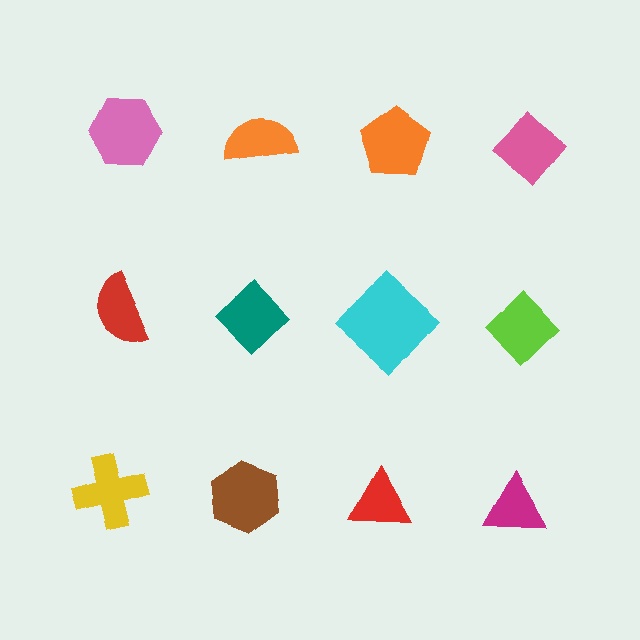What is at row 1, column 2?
An orange semicircle.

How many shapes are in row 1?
4 shapes.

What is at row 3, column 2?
A brown hexagon.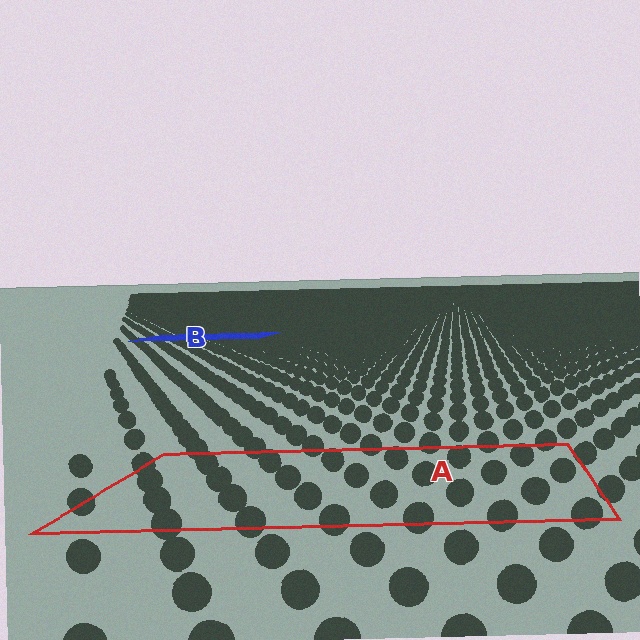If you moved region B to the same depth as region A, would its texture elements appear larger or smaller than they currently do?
They would appear larger. At a closer depth, the same texture elements are projected at a bigger on-screen size.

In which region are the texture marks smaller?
The texture marks are smaller in region B, because it is farther away.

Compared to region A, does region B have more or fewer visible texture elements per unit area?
Region B has more texture elements per unit area — they are packed more densely because it is farther away.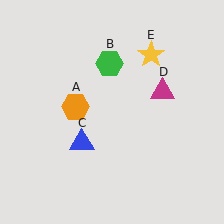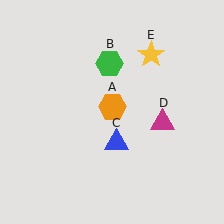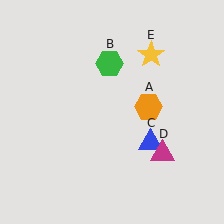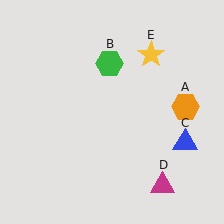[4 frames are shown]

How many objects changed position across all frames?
3 objects changed position: orange hexagon (object A), blue triangle (object C), magenta triangle (object D).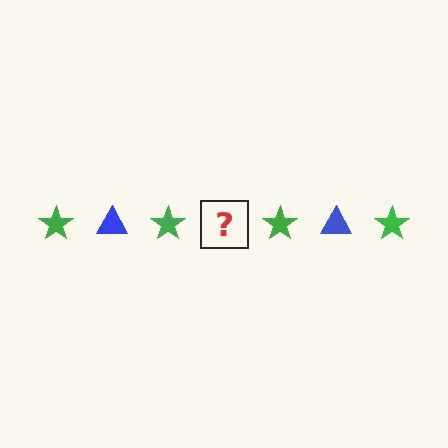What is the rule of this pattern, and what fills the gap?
The rule is that the pattern alternates between green star and blue triangle. The gap should be filled with a blue triangle.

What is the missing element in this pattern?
The missing element is a blue triangle.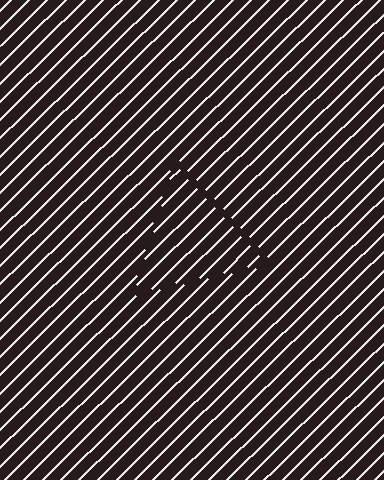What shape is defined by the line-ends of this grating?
An illusory triangle. The interior of the shape contains the same grating, shifted by half a period — the contour is defined by the phase discontinuity where line-ends from the inner and outer gratings abut.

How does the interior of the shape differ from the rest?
The interior of the shape contains the same grating, shifted by half a period — the contour is defined by the phase discontinuity where line-ends from the inner and outer gratings abut.